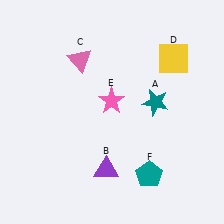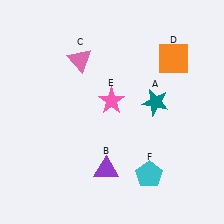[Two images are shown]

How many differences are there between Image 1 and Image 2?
There are 2 differences between the two images.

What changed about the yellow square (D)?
In Image 1, D is yellow. In Image 2, it changed to orange.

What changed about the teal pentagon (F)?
In Image 1, F is teal. In Image 2, it changed to cyan.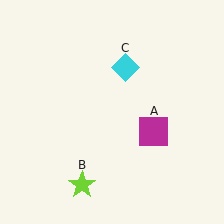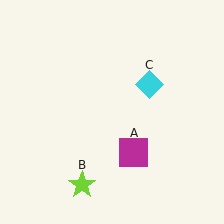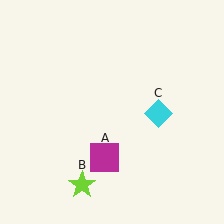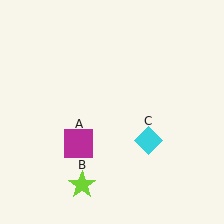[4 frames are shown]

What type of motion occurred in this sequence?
The magenta square (object A), cyan diamond (object C) rotated clockwise around the center of the scene.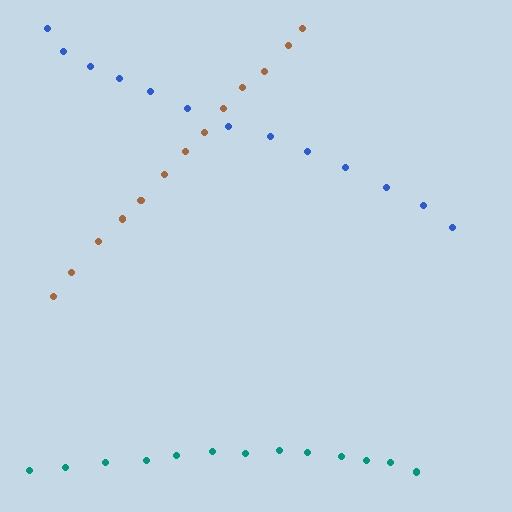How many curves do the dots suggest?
There are 3 distinct paths.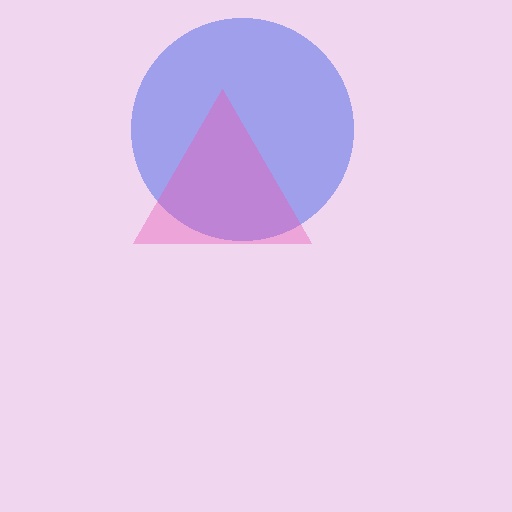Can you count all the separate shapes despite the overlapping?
Yes, there are 2 separate shapes.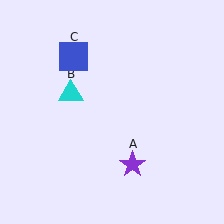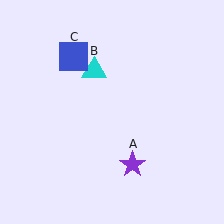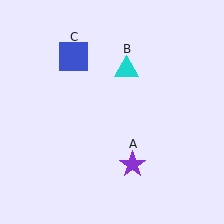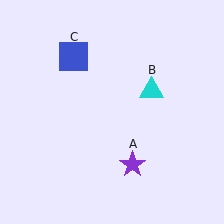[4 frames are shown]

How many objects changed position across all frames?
1 object changed position: cyan triangle (object B).